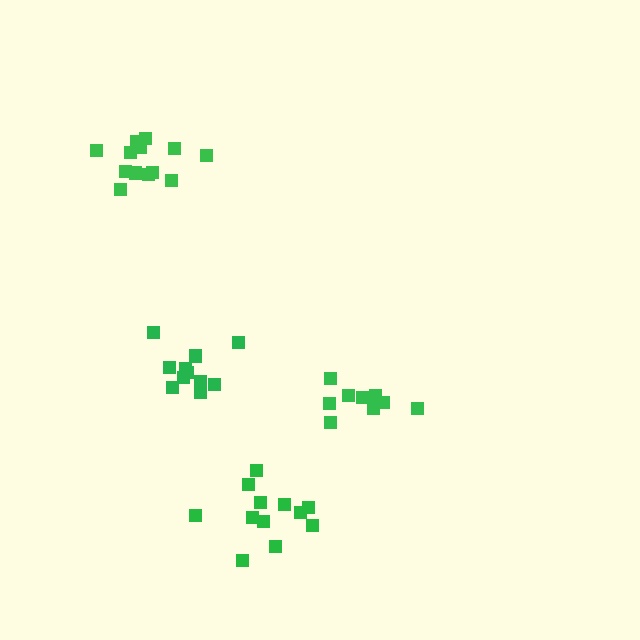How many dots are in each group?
Group 1: 9 dots, Group 2: 13 dots, Group 3: 11 dots, Group 4: 12 dots (45 total).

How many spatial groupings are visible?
There are 4 spatial groupings.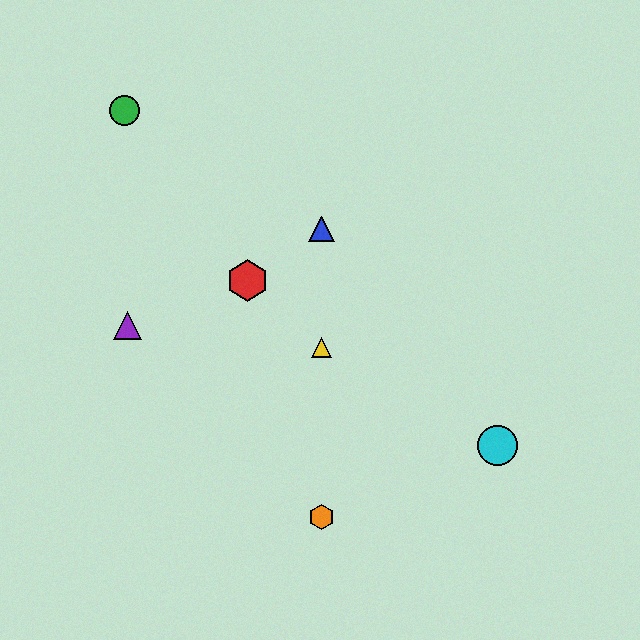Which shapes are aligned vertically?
The blue triangle, the yellow triangle, the orange hexagon are aligned vertically.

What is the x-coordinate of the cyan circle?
The cyan circle is at x≈497.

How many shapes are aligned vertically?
3 shapes (the blue triangle, the yellow triangle, the orange hexagon) are aligned vertically.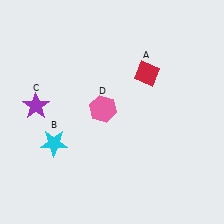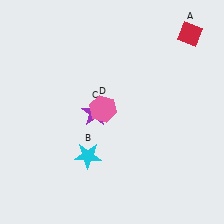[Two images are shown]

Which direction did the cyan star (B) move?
The cyan star (B) moved right.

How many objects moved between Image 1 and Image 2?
3 objects moved between the two images.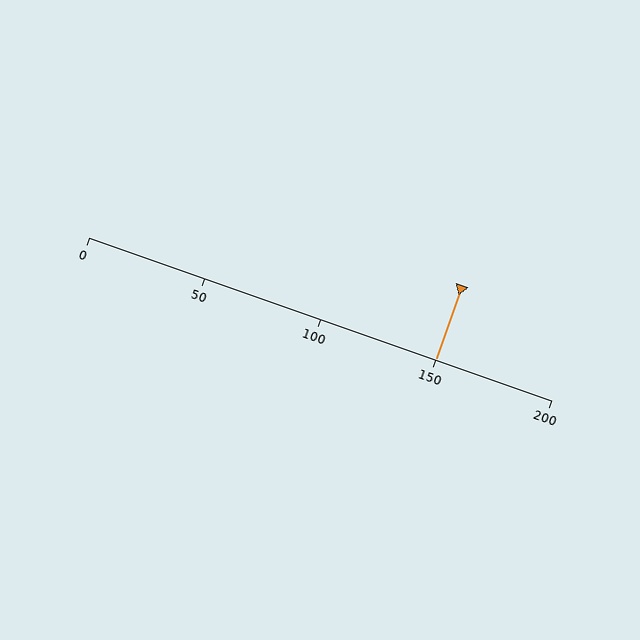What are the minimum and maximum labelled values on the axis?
The axis runs from 0 to 200.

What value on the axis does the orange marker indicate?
The marker indicates approximately 150.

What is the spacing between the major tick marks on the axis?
The major ticks are spaced 50 apart.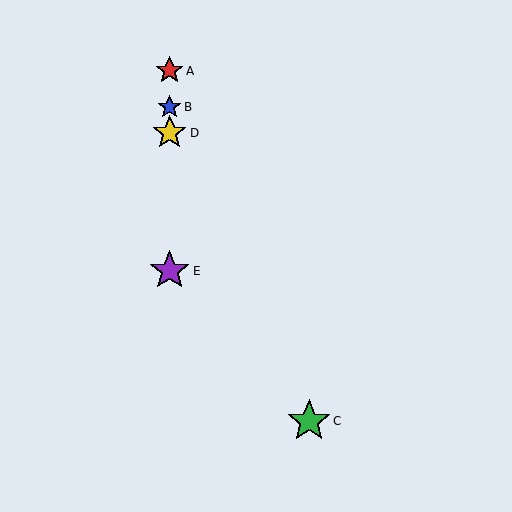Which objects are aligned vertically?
Objects A, B, D, E are aligned vertically.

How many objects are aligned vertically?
4 objects (A, B, D, E) are aligned vertically.